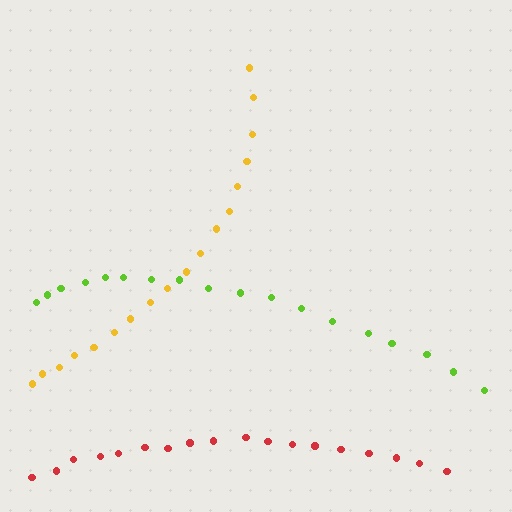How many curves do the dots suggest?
There are 3 distinct paths.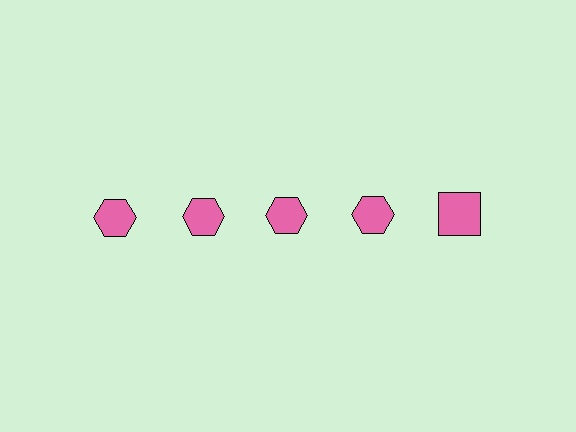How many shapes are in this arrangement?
There are 5 shapes arranged in a grid pattern.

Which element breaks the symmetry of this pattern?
The pink square in the top row, rightmost column breaks the symmetry. All other shapes are pink hexagons.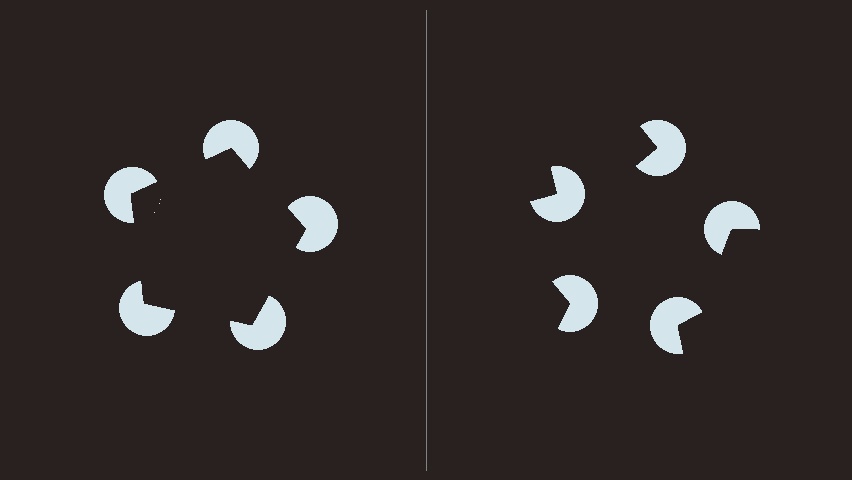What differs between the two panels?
The pac-man discs are positioned identically on both sides; only the wedge orientations differ. On the left they align to a pentagon; on the right they are misaligned.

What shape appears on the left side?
An illusory pentagon.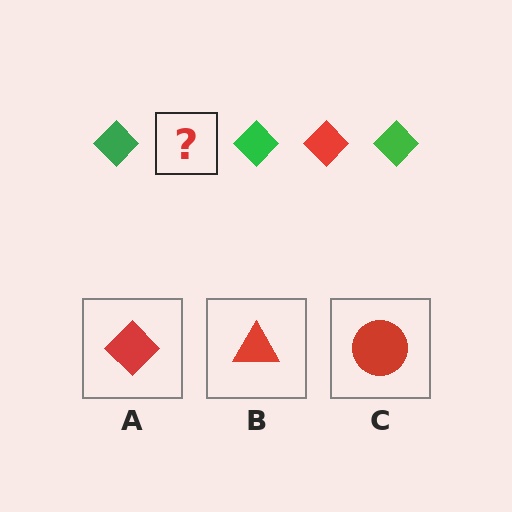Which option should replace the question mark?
Option A.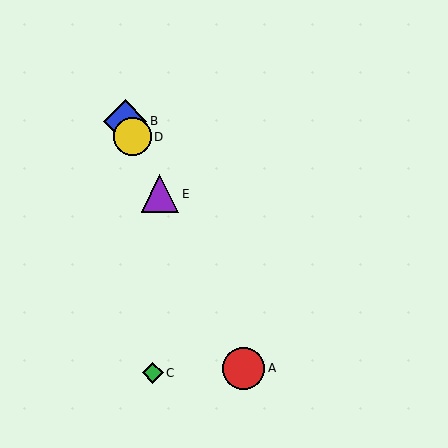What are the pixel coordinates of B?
Object B is at (125, 121).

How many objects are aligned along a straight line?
4 objects (A, B, D, E) are aligned along a straight line.